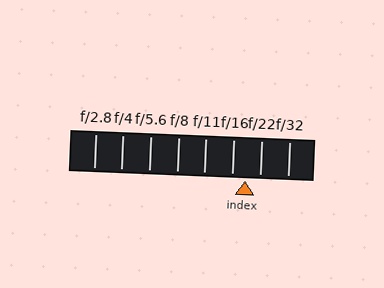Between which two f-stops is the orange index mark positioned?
The index mark is between f/16 and f/22.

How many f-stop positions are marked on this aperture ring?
There are 8 f-stop positions marked.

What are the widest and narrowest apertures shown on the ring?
The widest aperture shown is f/2.8 and the narrowest is f/32.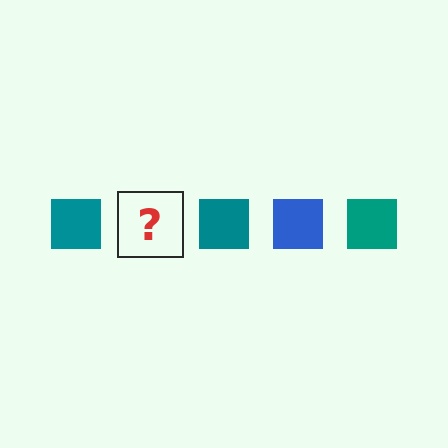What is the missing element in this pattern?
The missing element is a blue square.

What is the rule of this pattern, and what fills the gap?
The rule is that the pattern cycles through teal, blue squares. The gap should be filled with a blue square.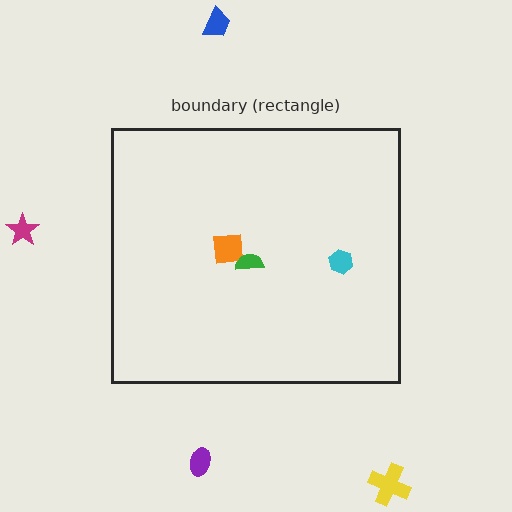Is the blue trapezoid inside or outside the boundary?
Outside.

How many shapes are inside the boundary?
3 inside, 4 outside.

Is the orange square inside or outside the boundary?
Inside.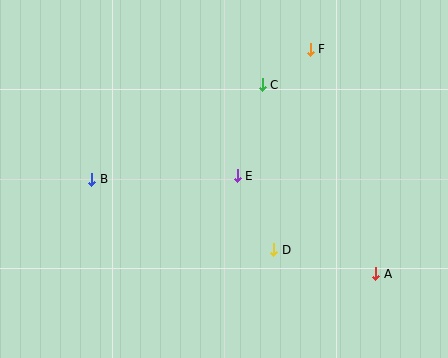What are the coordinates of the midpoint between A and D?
The midpoint between A and D is at (325, 262).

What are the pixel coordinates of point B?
Point B is at (92, 179).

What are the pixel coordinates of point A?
Point A is at (376, 274).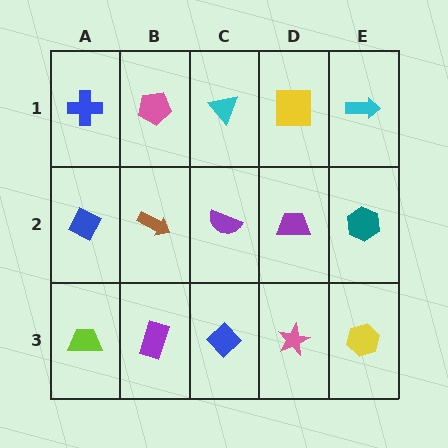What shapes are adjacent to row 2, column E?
A cyan arrow (row 1, column E), a yellow hexagon (row 3, column E), a purple trapezoid (row 2, column D).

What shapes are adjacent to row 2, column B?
A pink pentagon (row 1, column B), a purple rectangle (row 3, column B), a blue diamond (row 2, column A), a purple semicircle (row 2, column C).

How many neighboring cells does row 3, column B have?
3.